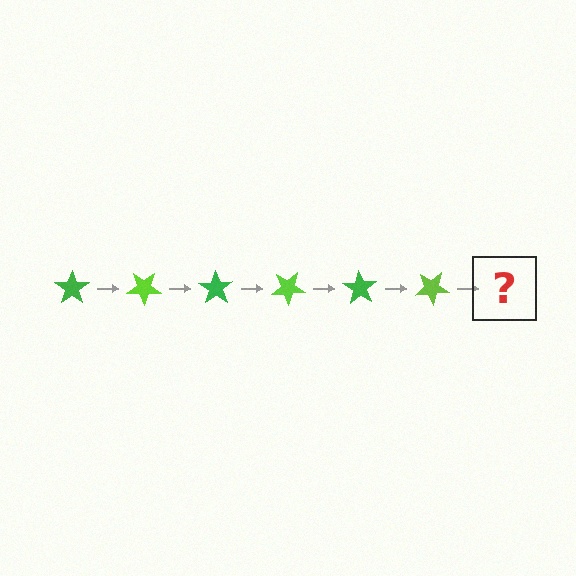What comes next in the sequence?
The next element should be a green star, rotated 210 degrees from the start.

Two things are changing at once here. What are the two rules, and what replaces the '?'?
The two rules are that it rotates 35 degrees each step and the color cycles through green and lime. The '?' should be a green star, rotated 210 degrees from the start.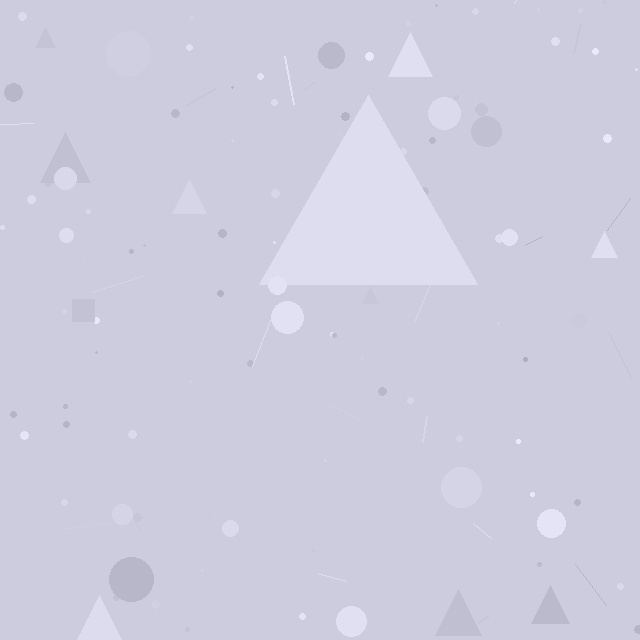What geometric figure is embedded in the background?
A triangle is embedded in the background.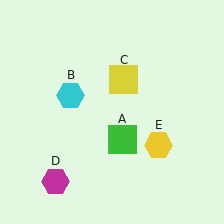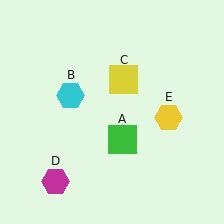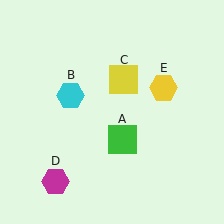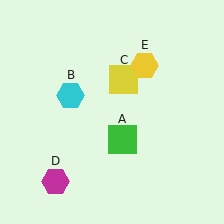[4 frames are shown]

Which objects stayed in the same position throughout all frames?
Green square (object A) and cyan hexagon (object B) and yellow square (object C) and magenta hexagon (object D) remained stationary.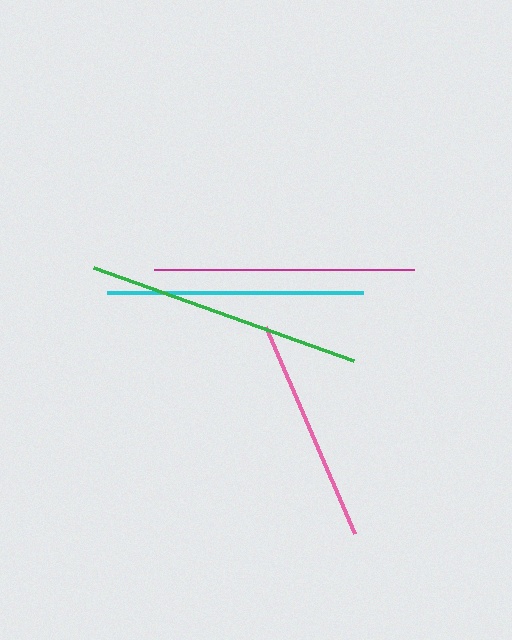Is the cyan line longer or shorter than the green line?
The green line is longer than the cyan line.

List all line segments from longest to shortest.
From longest to shortest: green, magenta, cyan, pink.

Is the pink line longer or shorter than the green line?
The green line is longer than the pink line.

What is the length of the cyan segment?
The cyan segment is approximately 256 pixels long.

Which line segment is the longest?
The green line is the longest at approximately 276 pixels.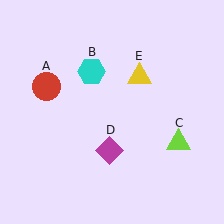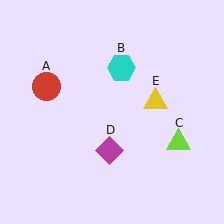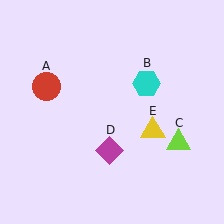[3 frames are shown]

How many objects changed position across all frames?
2 objects changed position: cyan hexagon (object B), yellow triangle (object E).